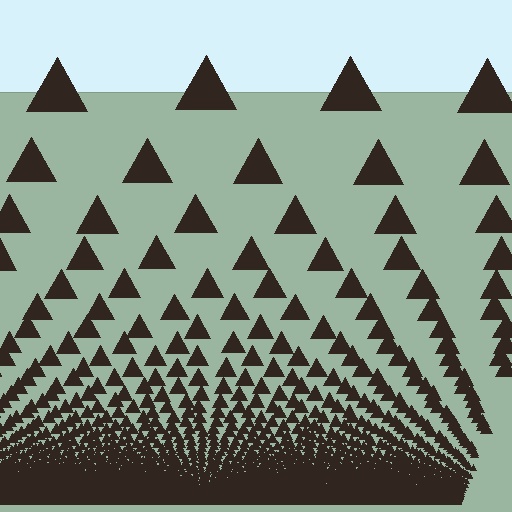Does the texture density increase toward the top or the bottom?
Density increases toward the bottom.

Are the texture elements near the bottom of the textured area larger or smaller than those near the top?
Smaller. The gradient is inverted — elements near the bottom are smaller and denser.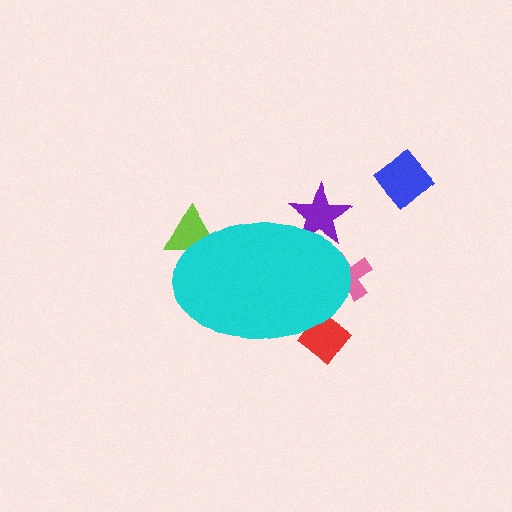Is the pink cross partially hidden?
Yes, the pink cross is partially hidden behind the cyan ellipse.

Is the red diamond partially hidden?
Yes, the red diamond is partially hidden behind the cyan ellipse.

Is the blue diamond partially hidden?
No, the blue diamond is fully visible.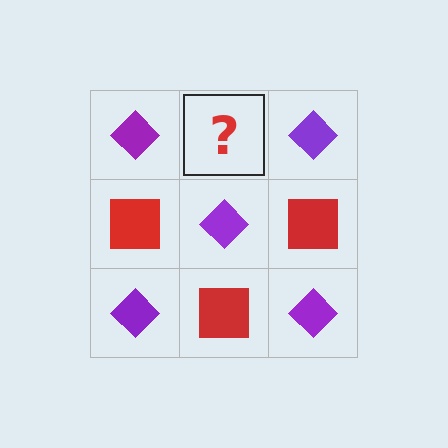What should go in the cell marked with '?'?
The missing cell should contain a red square.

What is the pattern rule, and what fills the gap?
The rule is that it alternates purple diamond and red square in a checkerboard pattern. The gap should be filled with a red square.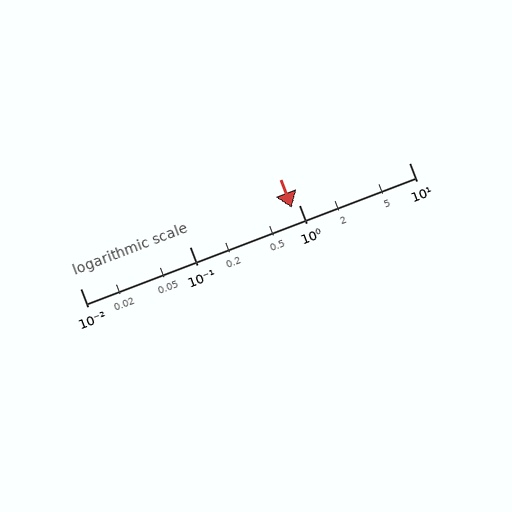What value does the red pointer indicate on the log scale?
The pointer indicates approximately 0.86.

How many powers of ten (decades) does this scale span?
The scale spans 3 decades, from 0.01 to 10.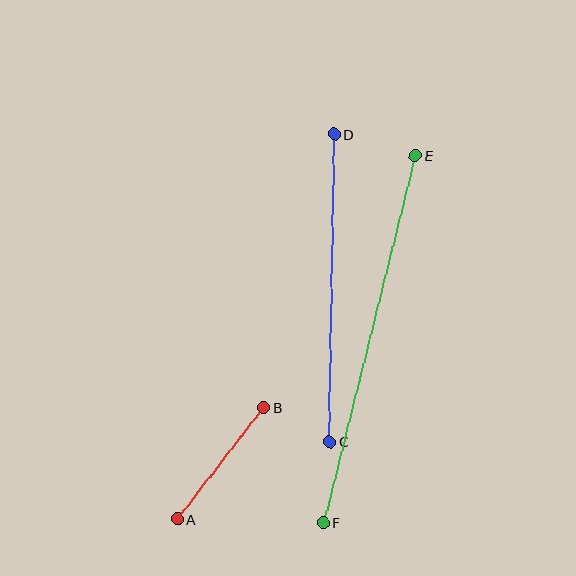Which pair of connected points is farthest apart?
Points E and F are farthest apart.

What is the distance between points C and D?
The distance is approximately 308 pixels.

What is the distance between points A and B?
The distance is approximately 141 pixels.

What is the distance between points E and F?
The distance is approximately 378 pixels.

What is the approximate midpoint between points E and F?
The midpoint is at approximately (369, 339) pixels.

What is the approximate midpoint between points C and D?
The midpoint is at approximately (332, 288) pixels.